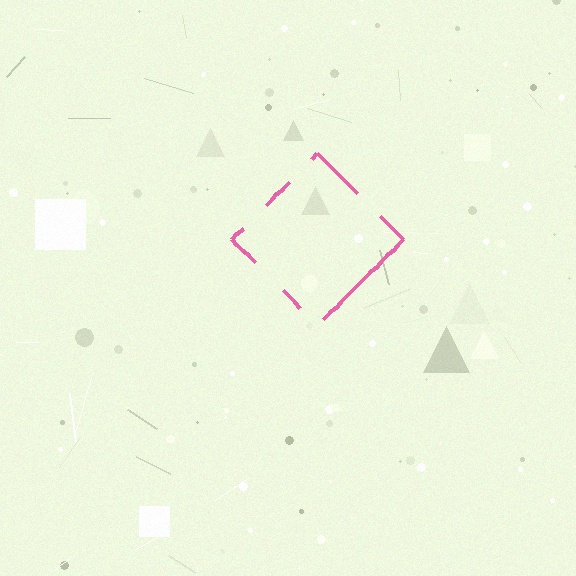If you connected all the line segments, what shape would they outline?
They would outline a diamond.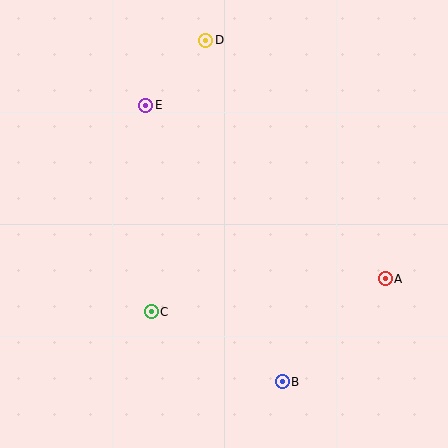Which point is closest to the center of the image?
Point C at (151, 312) is closest to the center.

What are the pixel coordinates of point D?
Point D is at (206, 40).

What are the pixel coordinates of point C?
Point C is at (151, 312).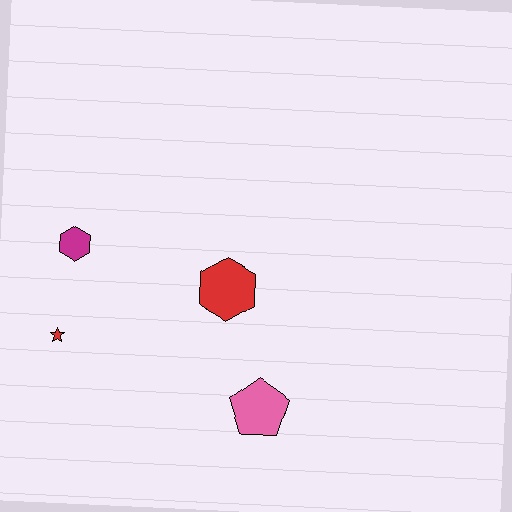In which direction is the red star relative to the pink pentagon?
The red star is to the left of the pink pentagon.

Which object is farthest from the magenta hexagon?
The pink pentagon is farthest from the magenta hexagon.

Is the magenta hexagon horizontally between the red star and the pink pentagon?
Yes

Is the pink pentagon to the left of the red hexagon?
No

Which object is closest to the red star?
The magenta hexagon is closest to the red star.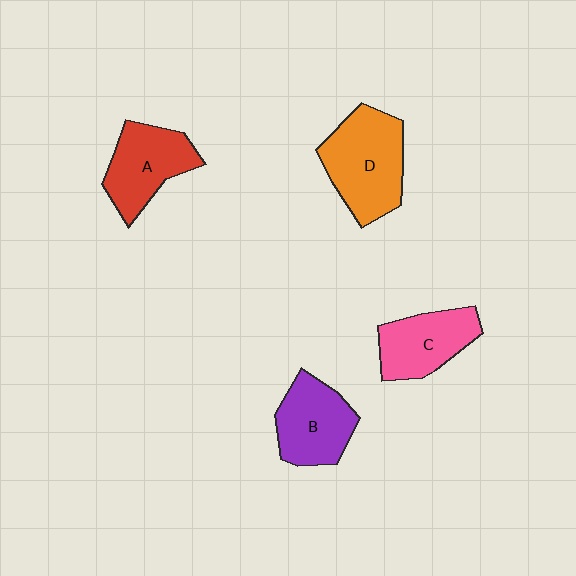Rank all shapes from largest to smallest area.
From largest to smallest: D (orange), A (red), B (purple), C (pink).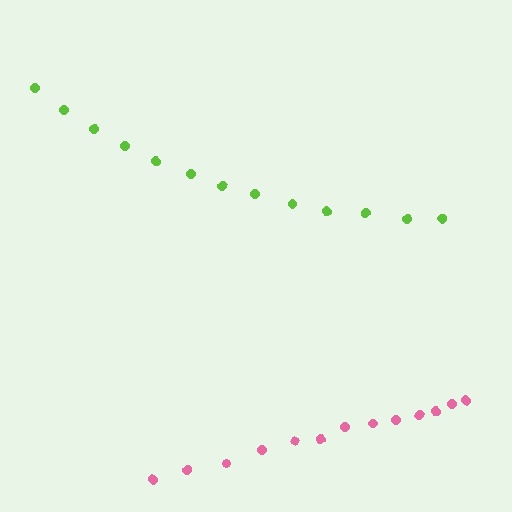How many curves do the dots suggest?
There are 2 distinct paths.